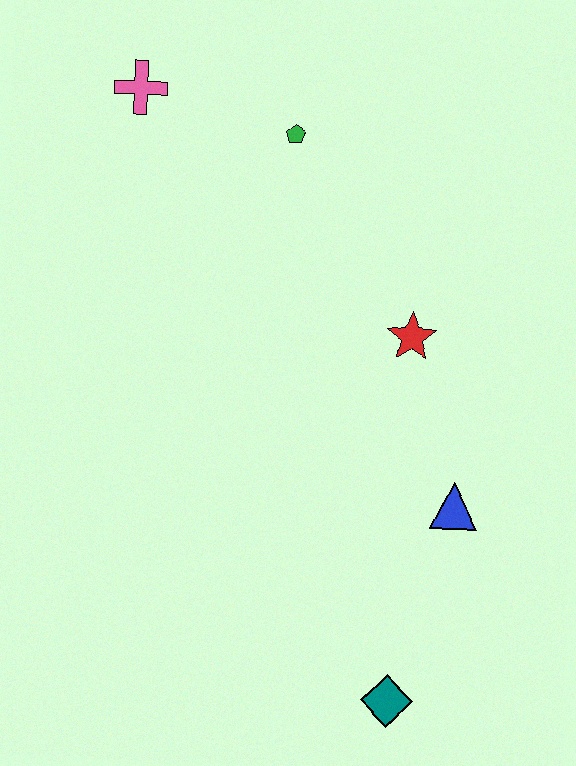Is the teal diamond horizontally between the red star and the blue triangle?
No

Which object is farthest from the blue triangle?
The pink cross is farthest from the blue triangle.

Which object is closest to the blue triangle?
The red star is closest to the blue triangle.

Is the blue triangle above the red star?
No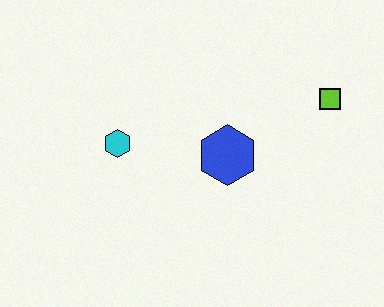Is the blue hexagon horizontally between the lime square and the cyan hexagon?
Yes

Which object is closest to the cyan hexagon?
The blue hexagon is closest to the cyan hexagon.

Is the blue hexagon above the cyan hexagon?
No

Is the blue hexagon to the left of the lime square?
Yes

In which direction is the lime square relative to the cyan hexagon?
The lime square is to the right of the cyan hexagon.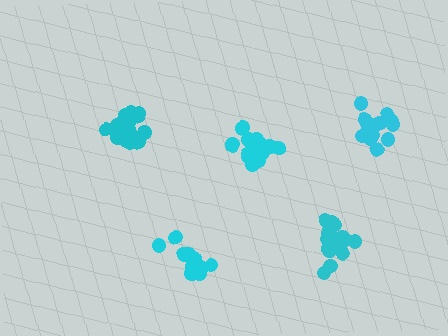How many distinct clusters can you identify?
There are 5 distinct clusters.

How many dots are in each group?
Group 1: 18 dots, Group 2: 14 dots, Group 3: 19 dots, Group 4: 18 dots, Group 5: 19 dots (88 total).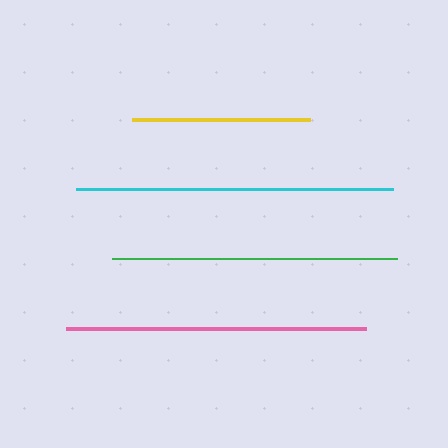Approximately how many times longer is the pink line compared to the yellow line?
The pink line is approximately 1.7 times the length of the yellow line.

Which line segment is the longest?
The cyan line is the longest at approximately 317 pixels.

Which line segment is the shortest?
The yellow line is the shortest at approximately 178 pixels.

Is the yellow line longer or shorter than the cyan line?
The cyan line is longer than the yellow line.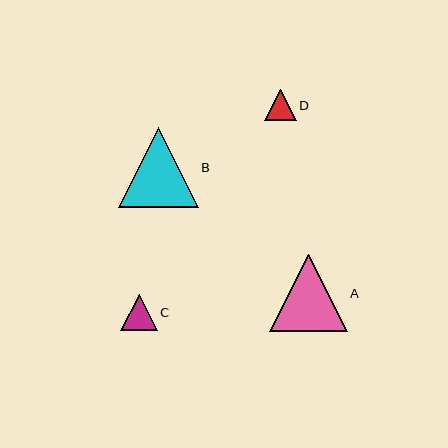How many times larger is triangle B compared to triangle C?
Triangle B is approximately 2.2 times the size of triangle C.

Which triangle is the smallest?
Triangle D is the smallest with a size of approximately 31 pixels.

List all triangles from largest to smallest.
From largest to smallest: B, A, C, D.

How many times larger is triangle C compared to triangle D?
Triangle C is approximately 1.2 times the size of triangle D.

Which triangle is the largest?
Triangle B is the largest with a size of approximately 80 pixels.